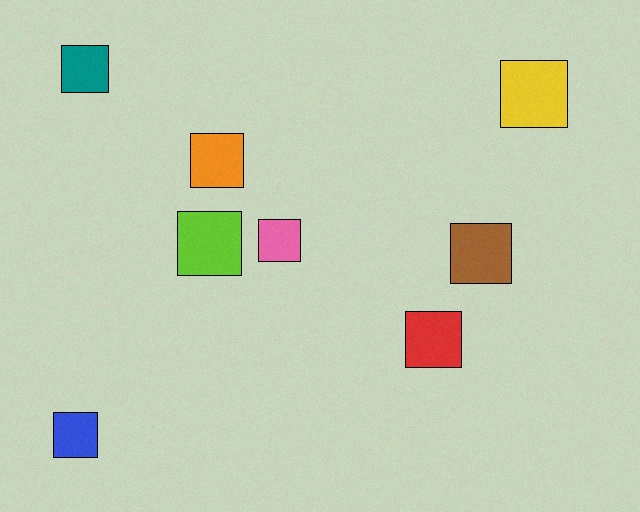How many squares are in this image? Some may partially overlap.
There are 8 squares.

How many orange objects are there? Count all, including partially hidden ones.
There is 1 orange object.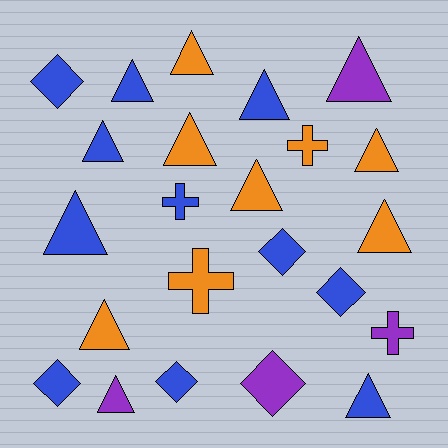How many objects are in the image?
There are 23 objects.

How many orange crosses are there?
There are 2 orange crosses.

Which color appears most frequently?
Blue, with 11 objects.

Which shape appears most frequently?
Triangle, with 13 objects.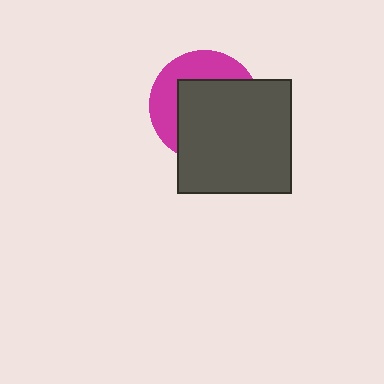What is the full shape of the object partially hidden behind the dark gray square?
The partially hidden object is a magenta circle.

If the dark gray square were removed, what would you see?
You would see the complete magenta circle.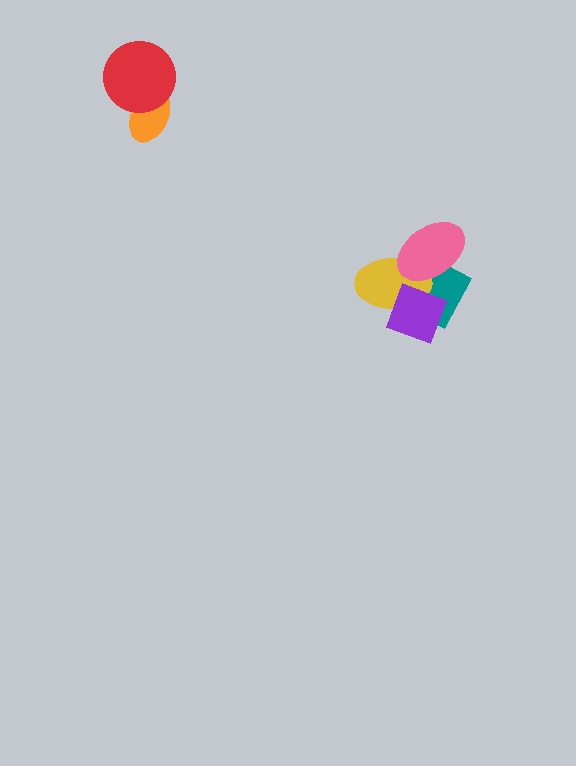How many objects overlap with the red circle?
1 object overlaps with the red circle.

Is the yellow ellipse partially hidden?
Yes, it is partially covered by another shape.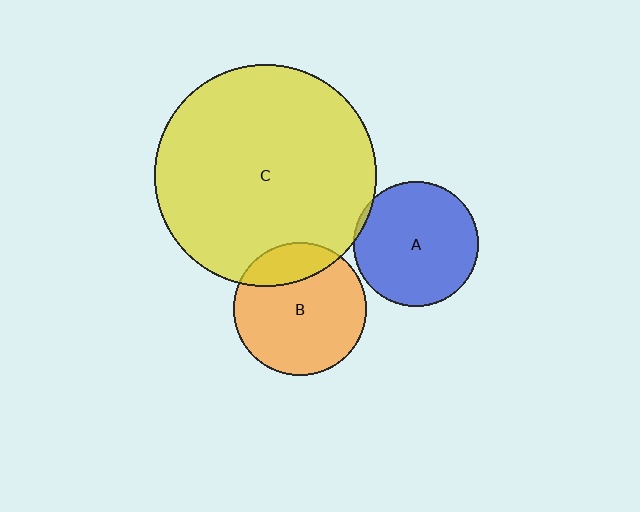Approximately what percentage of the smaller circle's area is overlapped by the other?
Approximately 20%.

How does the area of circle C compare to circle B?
Approximately 2.8 times.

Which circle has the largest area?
Circle C (yellow).